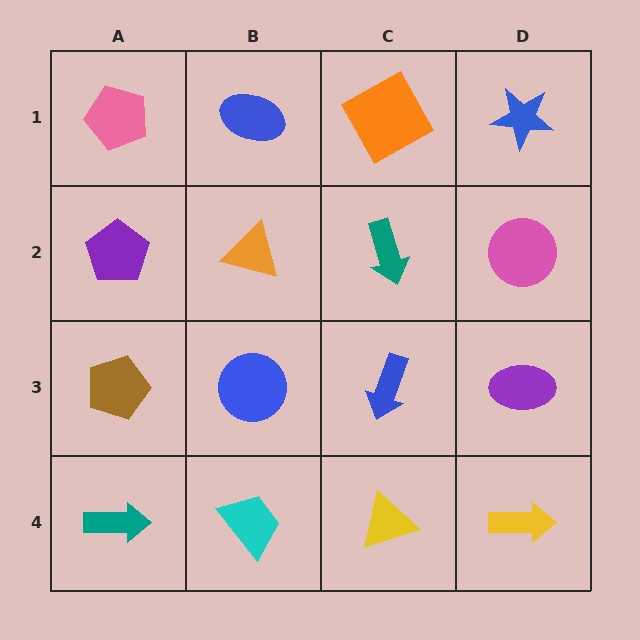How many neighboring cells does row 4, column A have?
2.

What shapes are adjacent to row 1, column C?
A teal arrow (row 2, column C), a blue ellipse (row 1, column B), a blue star (row 1, column D).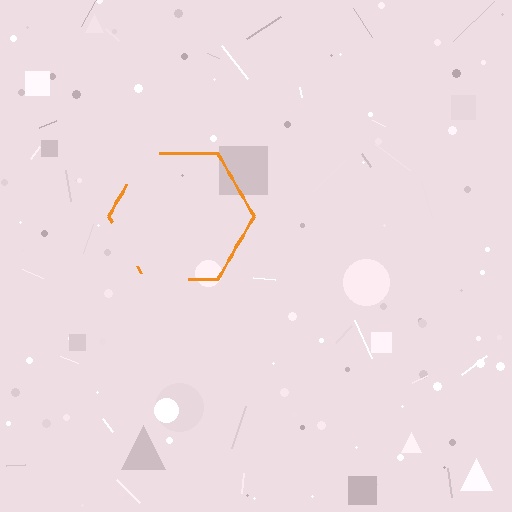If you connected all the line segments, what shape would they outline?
They would outline a hexagon.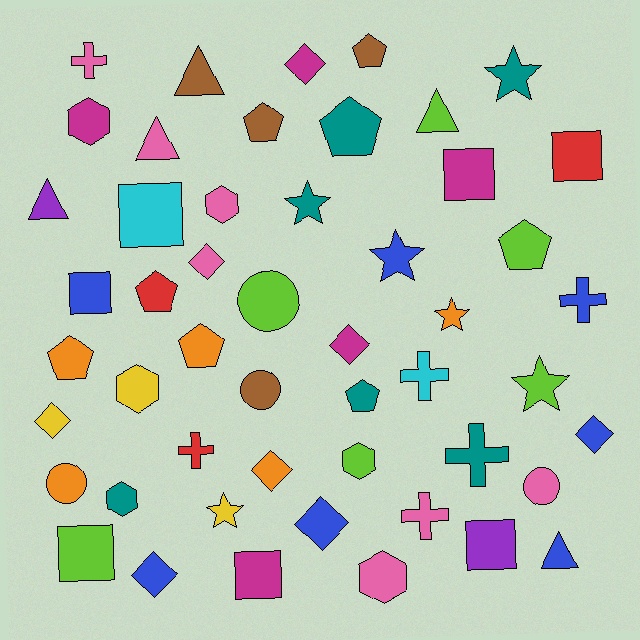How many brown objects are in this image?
There are 4 brown objects.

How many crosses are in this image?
There are 6 crosses.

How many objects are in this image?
There are 50 objects.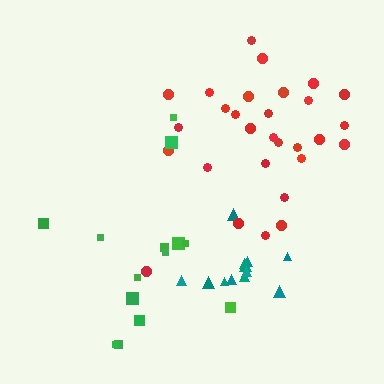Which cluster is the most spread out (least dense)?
Green.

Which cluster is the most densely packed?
Teal.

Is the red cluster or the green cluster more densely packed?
Red.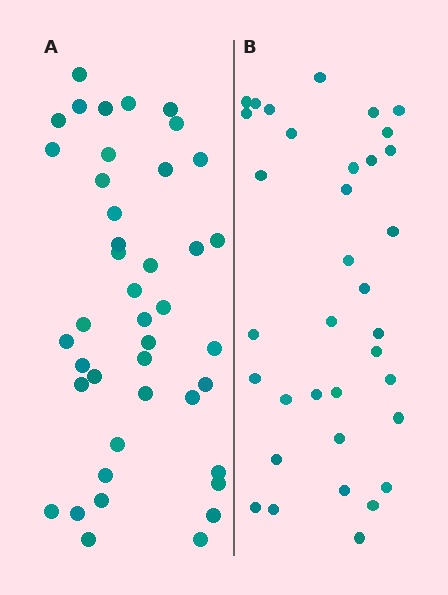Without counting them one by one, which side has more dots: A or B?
Region A (the left region) has more dots.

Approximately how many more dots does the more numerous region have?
Region A has roughly 8 or so more dots than region B.